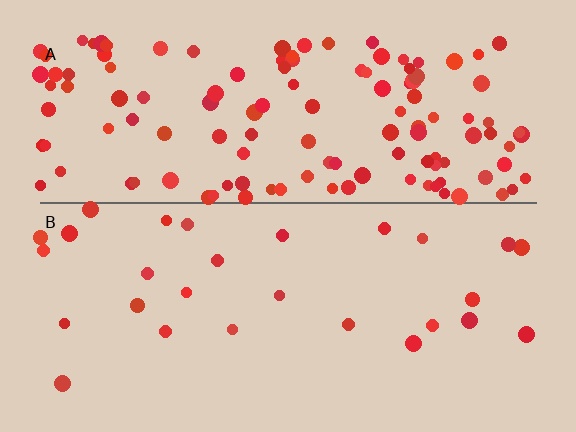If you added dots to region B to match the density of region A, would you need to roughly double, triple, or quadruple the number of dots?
Approximately quadruple.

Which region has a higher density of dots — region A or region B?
A (the top).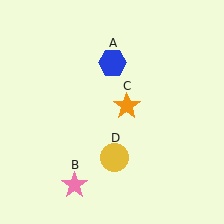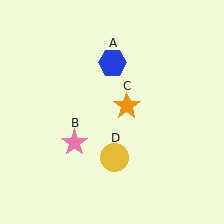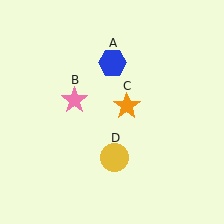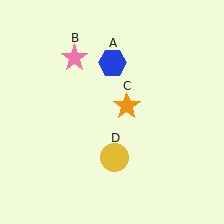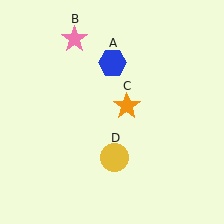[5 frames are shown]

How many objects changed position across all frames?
1 object changed position: pink star (object B).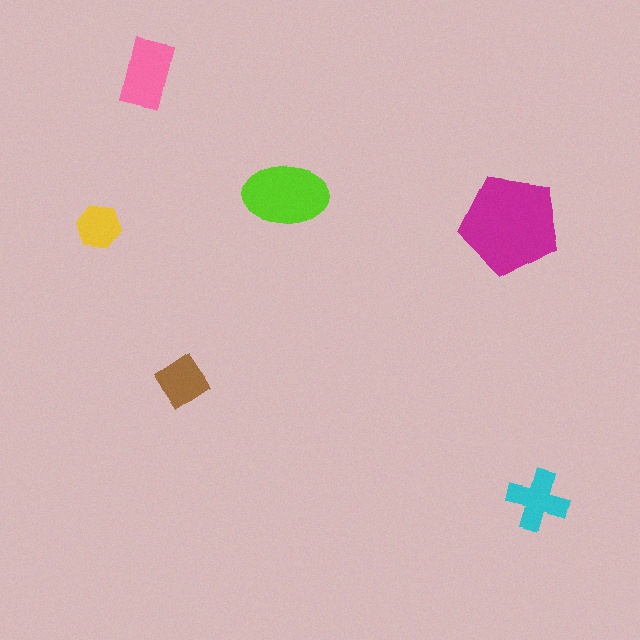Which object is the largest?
The magenta pentagon.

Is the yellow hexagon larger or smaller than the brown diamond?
Smaller.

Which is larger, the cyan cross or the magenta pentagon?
The magenta pentagon.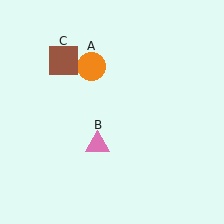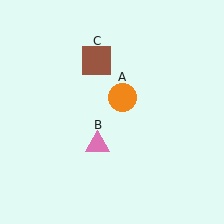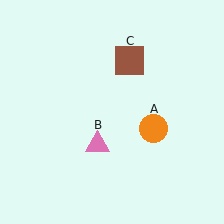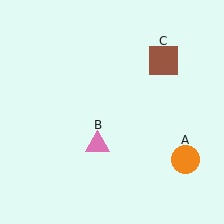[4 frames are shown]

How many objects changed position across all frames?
2 objects changed position: orange circle (object A), brown square (object C).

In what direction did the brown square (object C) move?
The brown square (object C) moved right.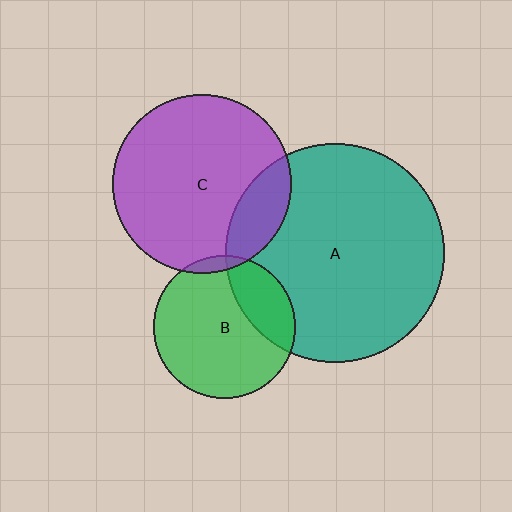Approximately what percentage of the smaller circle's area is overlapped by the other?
Approximately 25%.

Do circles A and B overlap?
Yes.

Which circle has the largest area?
Circle A (teal).